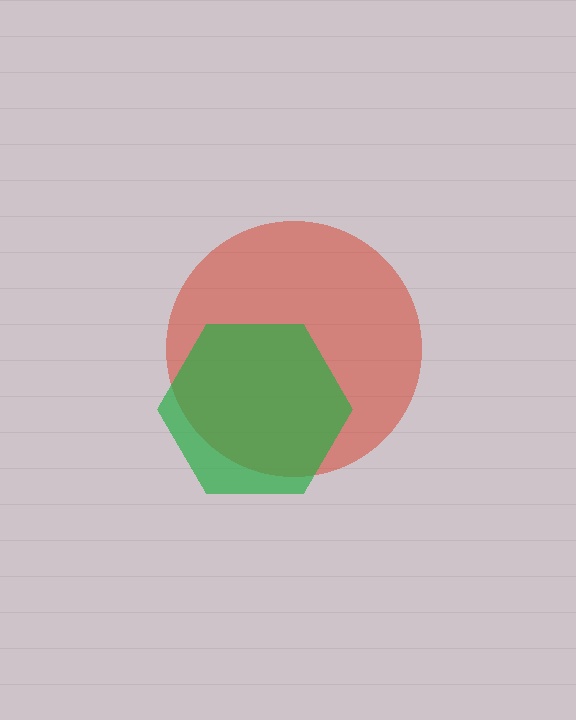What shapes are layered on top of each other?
The layered shapes are: a red circle, a green hexagon.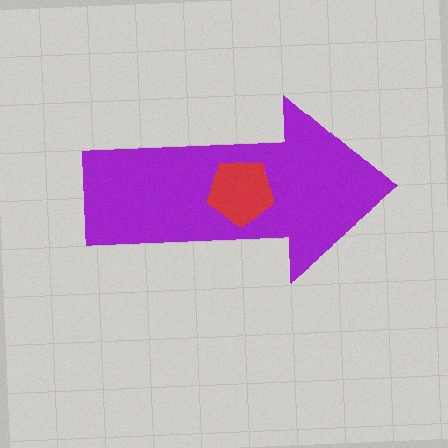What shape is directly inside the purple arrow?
The red pentagon.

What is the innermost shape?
The red pentagon.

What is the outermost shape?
The purple arrow.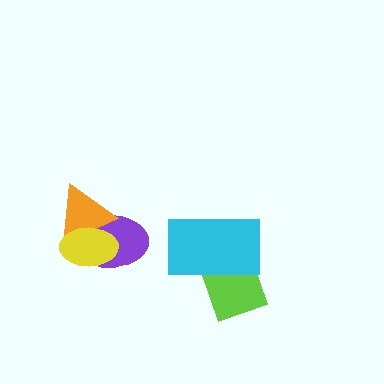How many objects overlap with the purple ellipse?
2 objects overlap with the purple ellipse.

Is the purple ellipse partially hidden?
Yes, it is partially covered by another shape.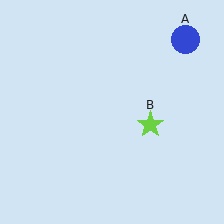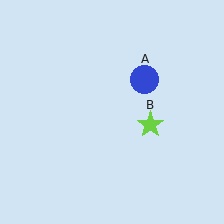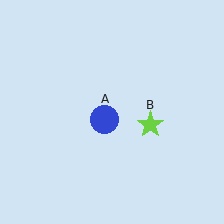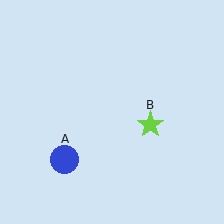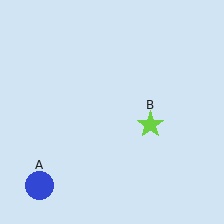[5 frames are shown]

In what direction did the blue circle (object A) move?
The blue circle (object A) moved down and to the left.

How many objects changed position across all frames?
1 object changed position: blue circle (object A).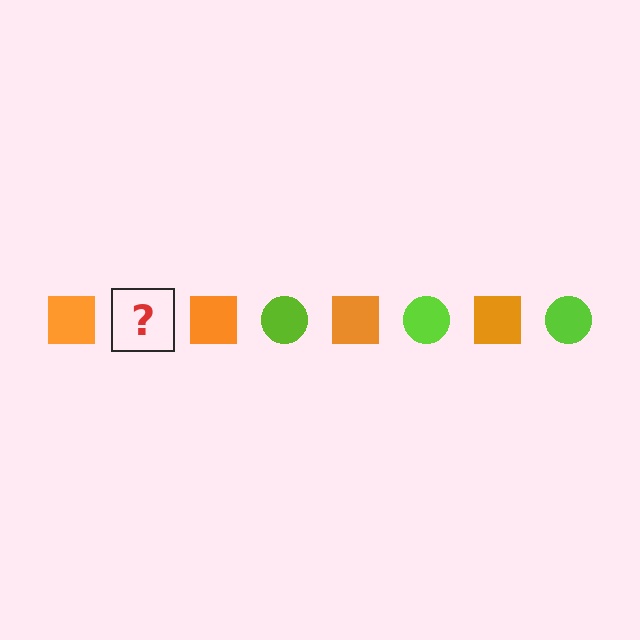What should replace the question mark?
The question mark should be replaced with a lime circle.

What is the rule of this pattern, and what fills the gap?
The rule is that the pattern alternates between orange square and lime circle. The gap should be filled with a lime circle.